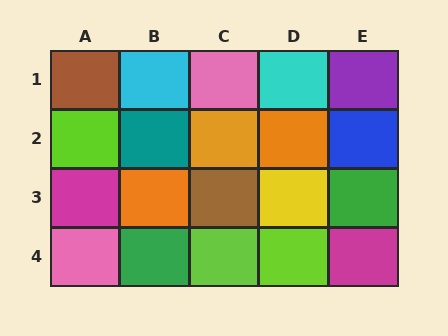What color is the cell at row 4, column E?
Magenta.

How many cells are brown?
2 cells are brown.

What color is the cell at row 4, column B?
Green.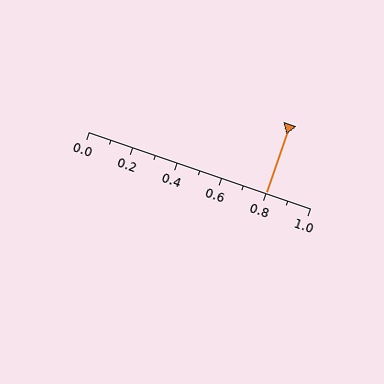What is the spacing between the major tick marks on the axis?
The major ticks are spaced 0.2 apart.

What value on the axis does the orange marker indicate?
The marker indicates approximately 0.8.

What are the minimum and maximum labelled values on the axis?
The axis runs from 0.0 to 1.0.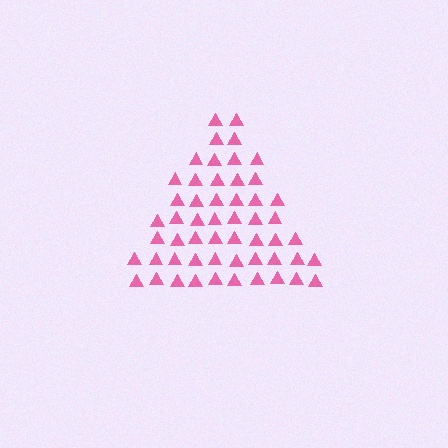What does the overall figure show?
The overall figure shows a triangle.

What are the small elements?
The small elements are triangles.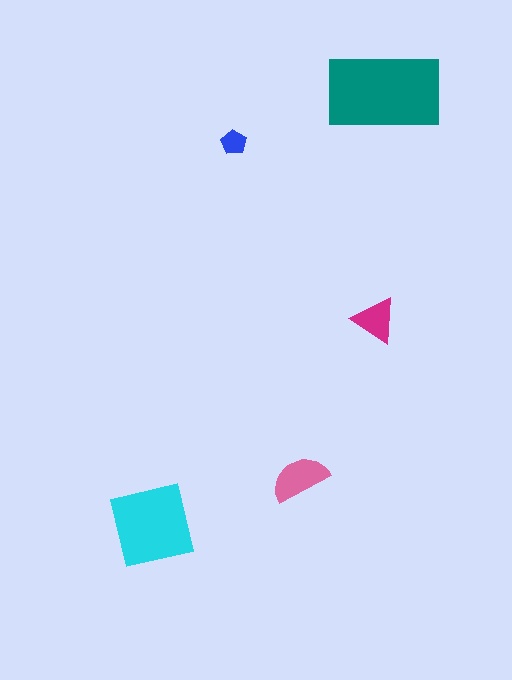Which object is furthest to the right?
The teal rectangle is rightmost.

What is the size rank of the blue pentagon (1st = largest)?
5th.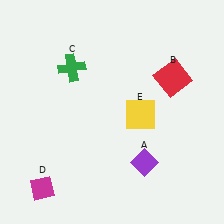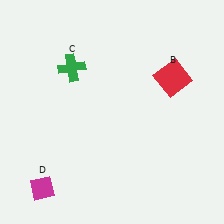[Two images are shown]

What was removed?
The yellow square (E), the purple diamond (A) were removed in Image 2.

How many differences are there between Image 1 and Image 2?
There are 2 differences between the two images.